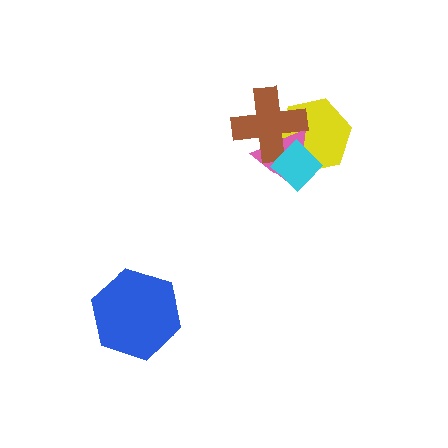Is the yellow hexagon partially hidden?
Yes, it is partially covered by another shape.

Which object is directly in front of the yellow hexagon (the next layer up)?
The pink triangle is directly in front of the yellow hexagon.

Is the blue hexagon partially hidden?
No, no other shape covers it.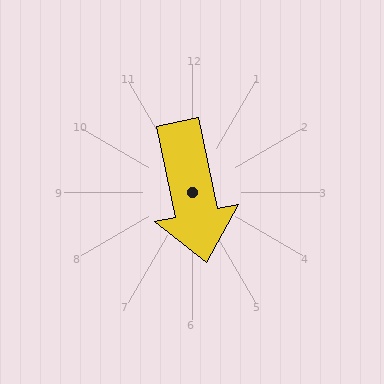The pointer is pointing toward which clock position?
Roughly 6 o'clock.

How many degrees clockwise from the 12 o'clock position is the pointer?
Approximately 168 degrees.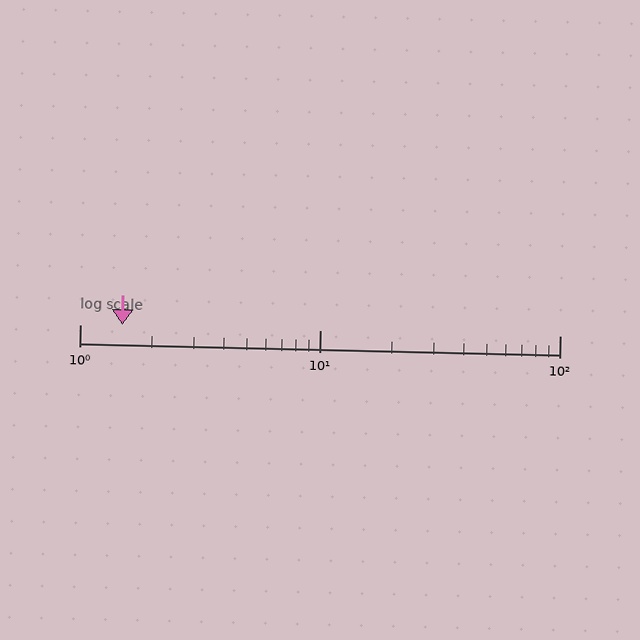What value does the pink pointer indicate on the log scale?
The pointer indicates approximately 1.5.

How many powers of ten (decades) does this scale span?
The scale spans 2 decades, from 1 to 100.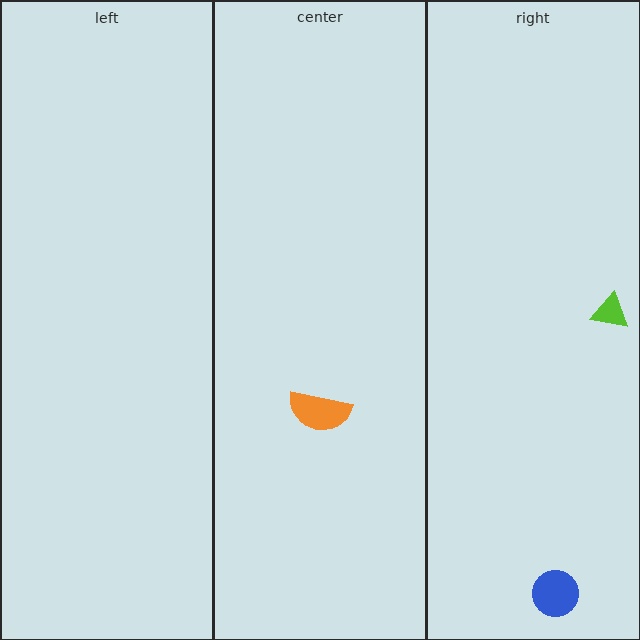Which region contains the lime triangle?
The right region.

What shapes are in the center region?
The orange semicircle.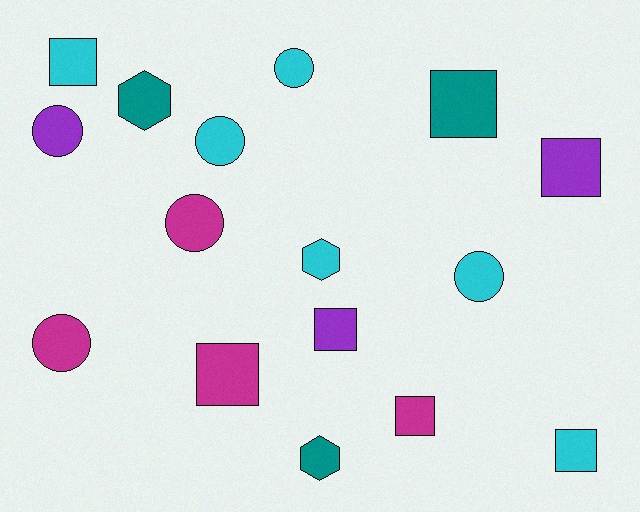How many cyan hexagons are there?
There is 1 cyan hexagon.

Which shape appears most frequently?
Square, with 7 objects.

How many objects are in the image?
There are 16 objects.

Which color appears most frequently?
Cyan, with 6 objects.